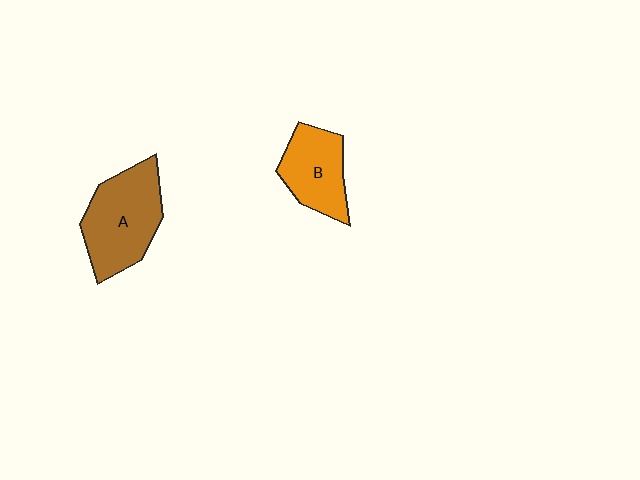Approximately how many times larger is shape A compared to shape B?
Approximately 1.4 times.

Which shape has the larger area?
Shape A (brown).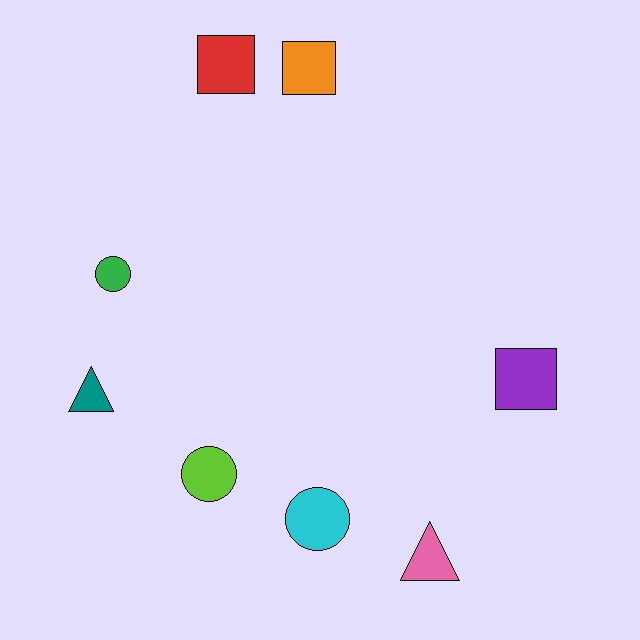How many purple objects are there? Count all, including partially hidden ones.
There is 1 purple object.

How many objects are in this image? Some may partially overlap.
There are 8 objects.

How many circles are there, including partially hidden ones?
There are 3 circles.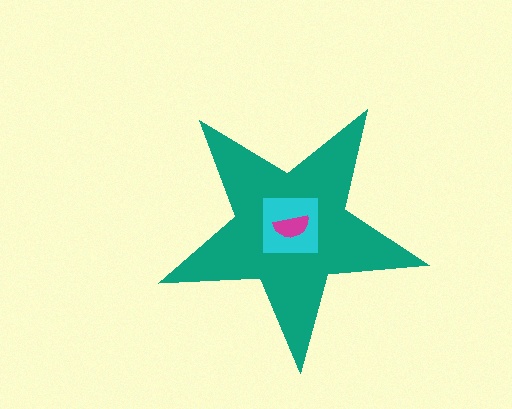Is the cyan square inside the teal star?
Yes.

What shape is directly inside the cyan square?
The magenta semicircle.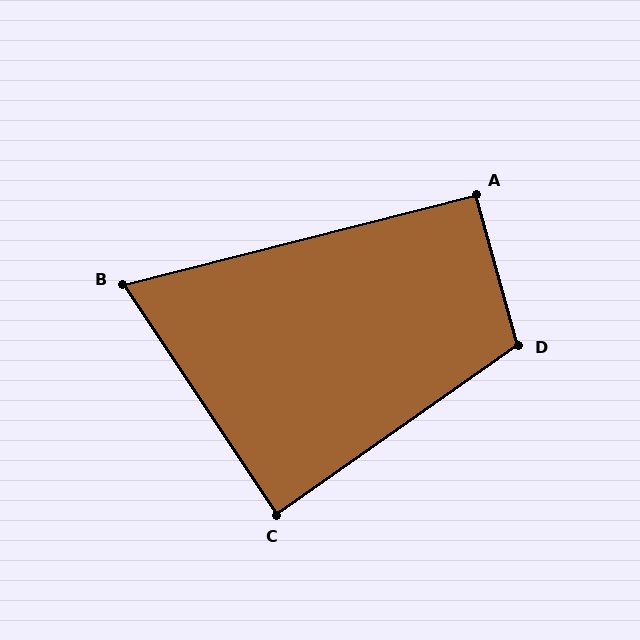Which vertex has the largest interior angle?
D, at approximately 109 degrees.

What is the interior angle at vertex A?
Approximately 92 degrees (approximately right).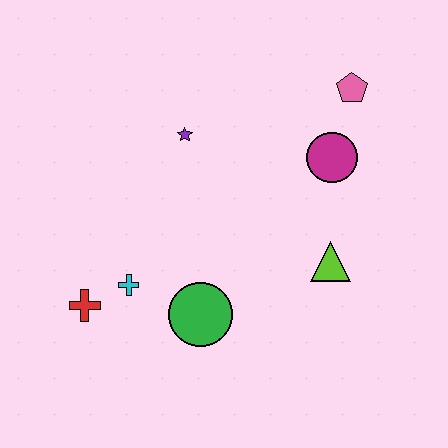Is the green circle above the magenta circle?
No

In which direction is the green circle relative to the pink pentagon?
The green circle is below the pink pentagon.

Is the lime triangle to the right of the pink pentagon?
No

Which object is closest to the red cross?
The cyan cross is closest to the red cross.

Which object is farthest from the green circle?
The pink pentagon is farthest from the green circle.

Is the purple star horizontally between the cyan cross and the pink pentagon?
Yes